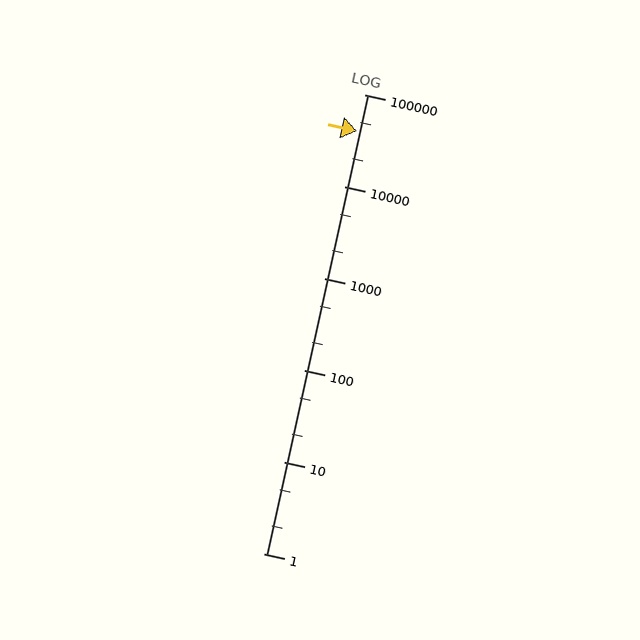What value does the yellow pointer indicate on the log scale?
The pointer indicates approximately 40000.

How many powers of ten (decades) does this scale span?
The scale spans 5 decades, from 1 to 100000.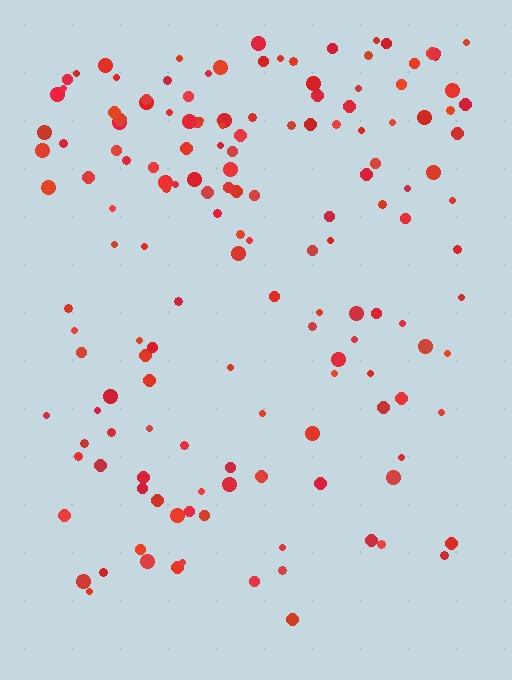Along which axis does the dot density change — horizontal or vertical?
Vertical.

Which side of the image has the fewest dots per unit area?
The bottom.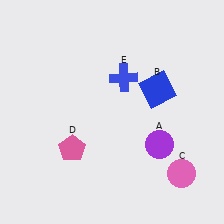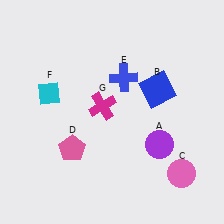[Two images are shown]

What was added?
A cyan diamond (F), a magenta cross (G) were added in Image 2.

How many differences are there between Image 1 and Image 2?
There are 2 differences between the two images.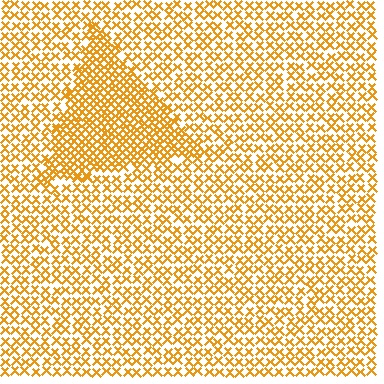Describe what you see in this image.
The image contains small orange elements arranged at two different densities. A triangle-shaped region is visible where the elements are more densely packed than the surrounding area.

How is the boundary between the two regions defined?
The boundary is defined by a change in element density (approximately 1.9x ratio). All elements are the same color, size, and shape.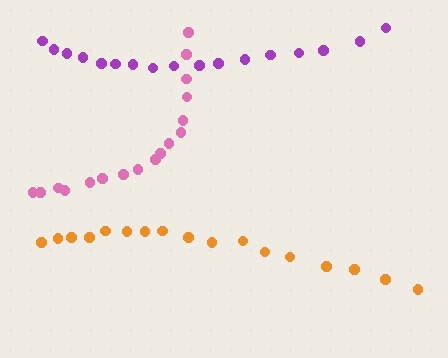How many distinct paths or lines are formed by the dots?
There are 3 distinct paths.